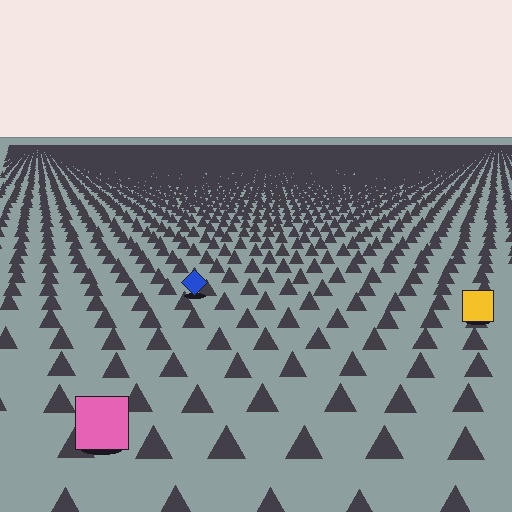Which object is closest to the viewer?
The pink square is closest. The texture marks near it are larger and more spread out.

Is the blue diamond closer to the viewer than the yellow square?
No. The yellow square is closer — you can tell from the texture gradient: the ground texture is coarser near it.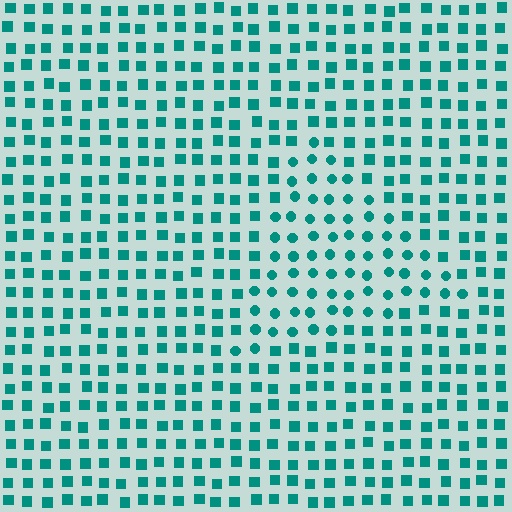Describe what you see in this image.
The image is filled with small teal elements arranged in a uniform grid. A triangle-shaped region contains circles, while the surrounding area contains squares. The boundary is defined purely by the change in element shape.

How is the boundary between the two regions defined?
The boundary is defined by a change in element shape: circles inside vs. squares outside. All elements share the same color and spacing.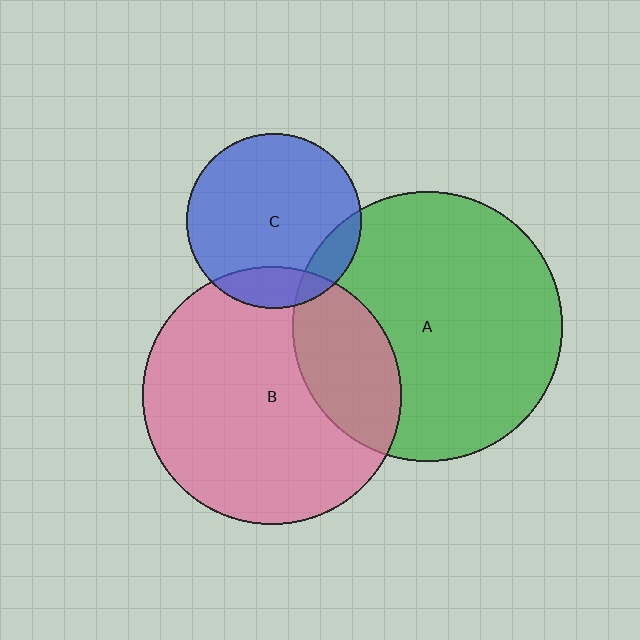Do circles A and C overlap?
Yes.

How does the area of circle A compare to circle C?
Approximately 2.4 times.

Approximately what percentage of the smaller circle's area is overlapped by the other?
Approximately 10%.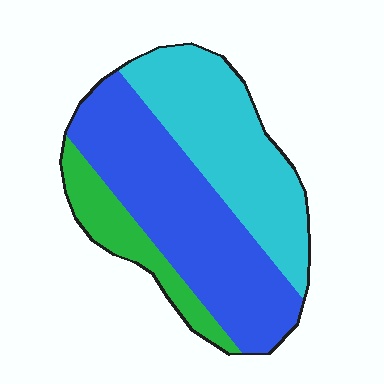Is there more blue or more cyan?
Blue.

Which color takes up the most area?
Blue, at roughly 45%.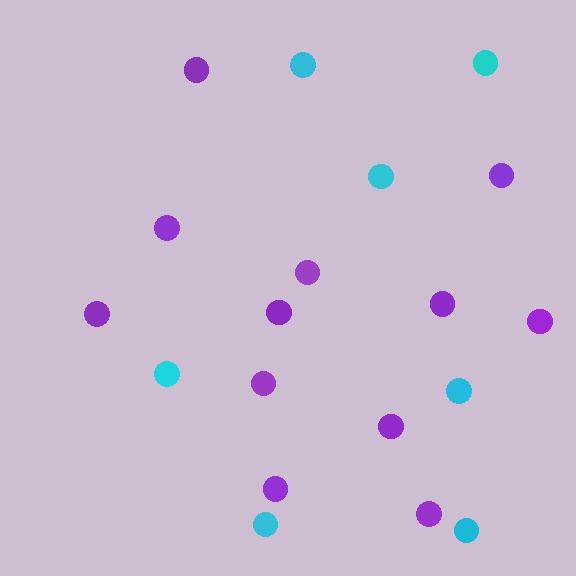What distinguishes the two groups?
There are 2 groups: one group of cyan circles (7) and one group of purple circles (12).